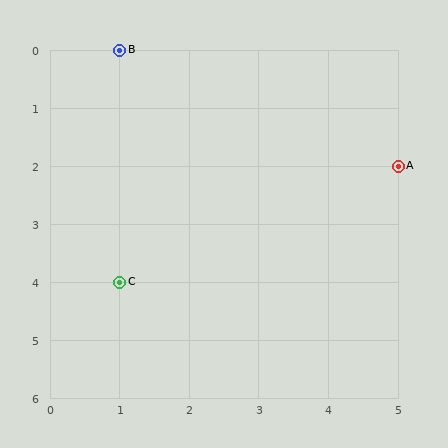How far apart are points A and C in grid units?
Points A and C are 4 columns and 2 rows apart (about 4.5 grid units diagonally).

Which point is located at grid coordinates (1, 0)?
Point B is at (1, 0).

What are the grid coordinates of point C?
Point C is at grid coordinates (1, 4).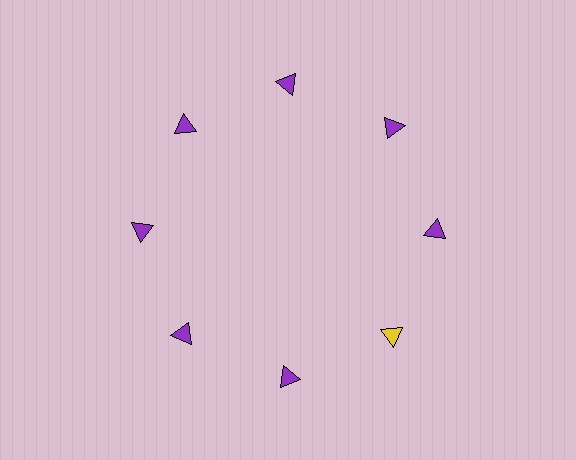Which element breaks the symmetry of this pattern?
The yellow triangle at roughly the 4 o'clock position breaks the symmetry. All other shapes are purple triangles.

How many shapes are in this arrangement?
There are 8 shapes arranged in a ring pattern.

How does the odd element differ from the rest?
It has a different color: yellow instead of purple.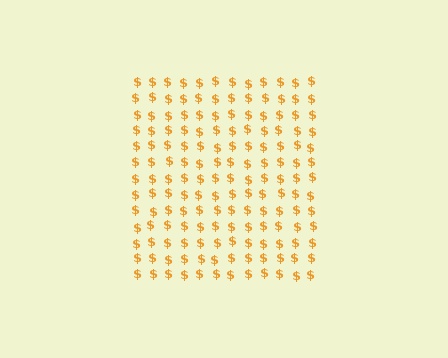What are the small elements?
The small elements are dollar signs.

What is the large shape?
The large shape is a square.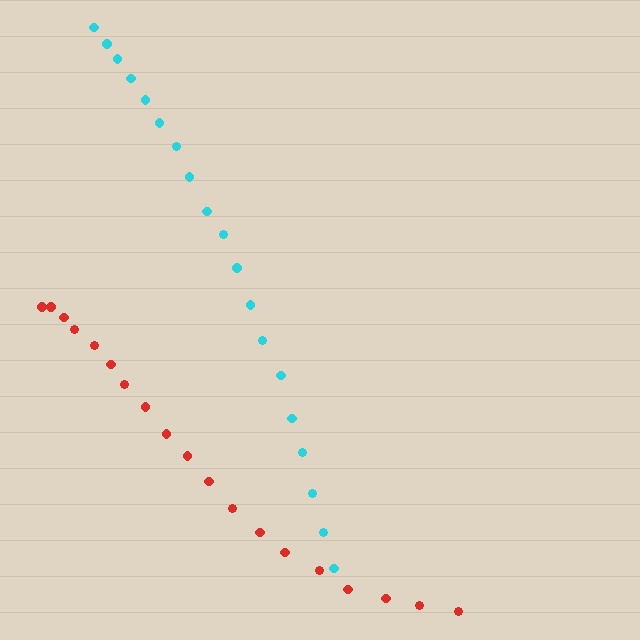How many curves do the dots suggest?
There are 2 distinct paths.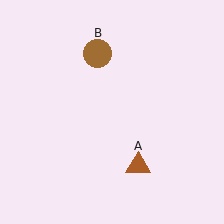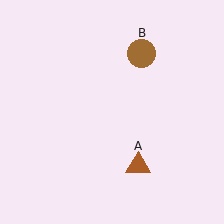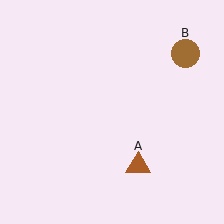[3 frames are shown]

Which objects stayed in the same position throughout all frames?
Brown triangle (object A) remained stationary.